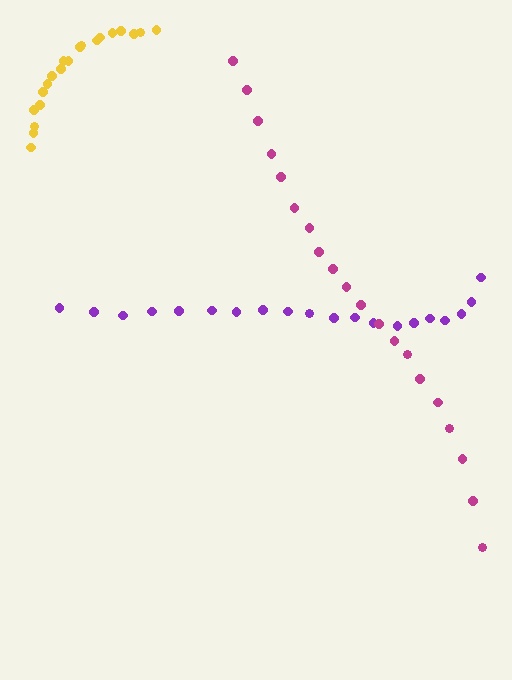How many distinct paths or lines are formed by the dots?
There are 3 distinct paths.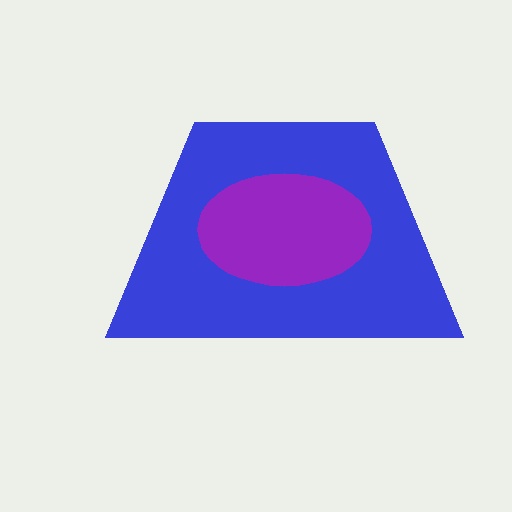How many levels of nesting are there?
2.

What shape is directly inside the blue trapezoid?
The purple ellipse.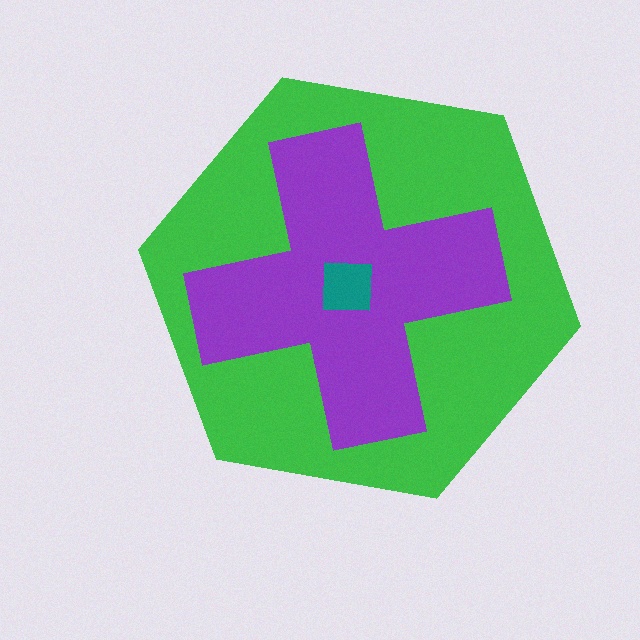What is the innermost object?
The teal square.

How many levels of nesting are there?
3.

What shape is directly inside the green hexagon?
The purple cross.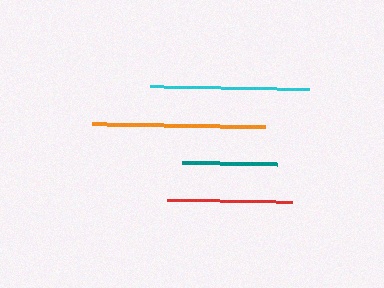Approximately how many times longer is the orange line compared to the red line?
The orange line is approximately 1.4 times the length of the red line.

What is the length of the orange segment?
The orange segment is approximately 173 pixels long.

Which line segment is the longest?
The orange line is the longest at approximately 173 pixels.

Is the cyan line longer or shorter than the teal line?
The cyan line is longer than the teal line.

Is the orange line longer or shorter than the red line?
The orange line is longer than the red line.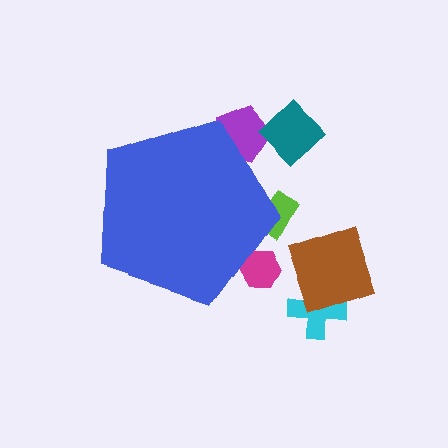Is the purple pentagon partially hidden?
Yes, the purple pentagon is partially hidden behind the blue pentagon.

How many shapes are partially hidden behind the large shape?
3 shapes are partially hidden.